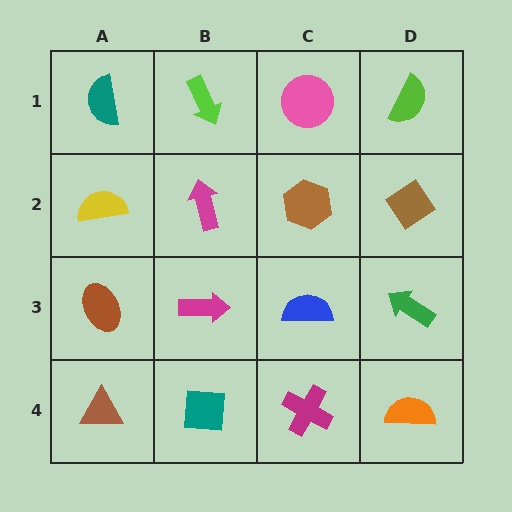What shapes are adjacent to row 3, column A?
A yellow semicircle (row 2, column A), a brown triangle (row 4, column A), a magenta arrow (row 3, column B).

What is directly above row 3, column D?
A brown diamond.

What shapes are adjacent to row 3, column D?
A brown diamond (row 2, column D), an orange semicircle (row 4, column D), a blue semicircle (row 3, column C).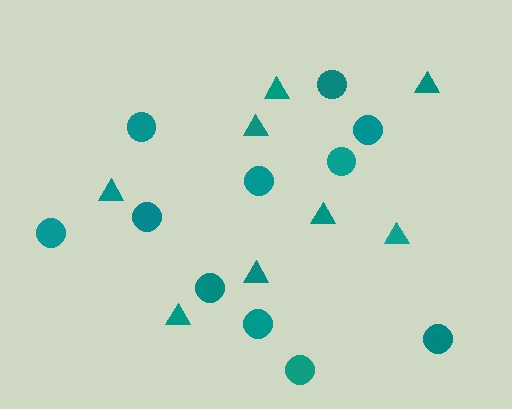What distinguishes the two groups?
There are 2 groups: one group of circles (11) and one group of triangles (8).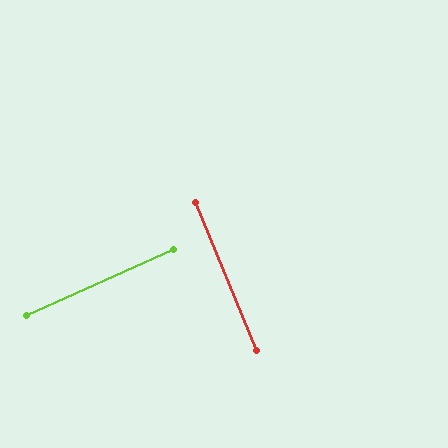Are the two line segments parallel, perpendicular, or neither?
Perpendicular — they meet at approximately 88°.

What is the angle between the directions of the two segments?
Approximately 88 degrees.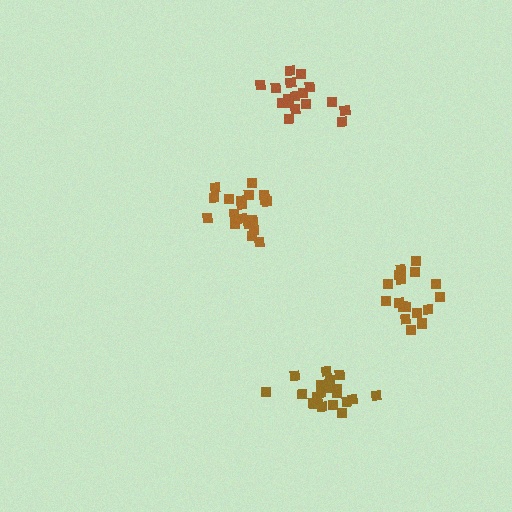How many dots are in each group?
Group 1: 21 dots, Group 2: 21 dots, Group 3: 18 dots, Group 4: 17 dots (77 total).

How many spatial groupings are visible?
There are 4 spatial groupings.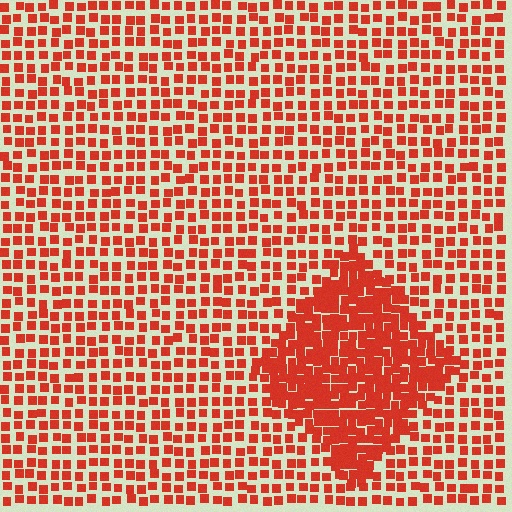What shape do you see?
I see a diamond.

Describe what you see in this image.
The image contains small red elements arranged at two different densities. A diamond-shaped region is visible where the elements are more densely packed than the surrounding area.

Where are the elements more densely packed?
The elements are more densely packed inside the diamond boundary.